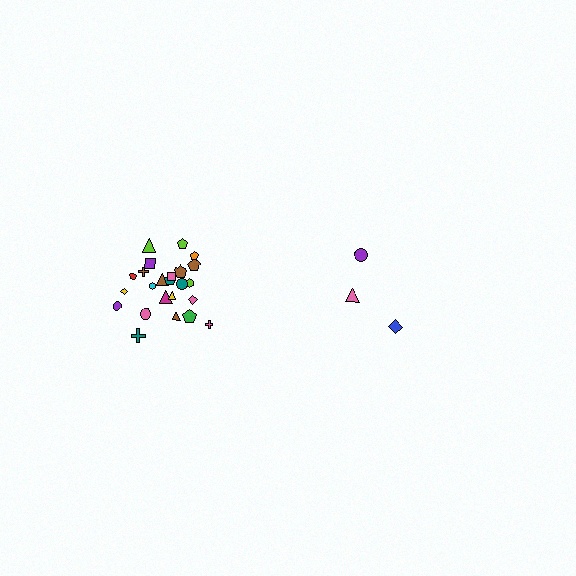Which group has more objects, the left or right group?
The left group.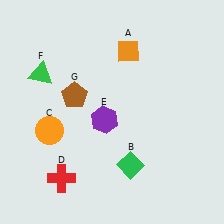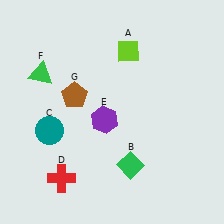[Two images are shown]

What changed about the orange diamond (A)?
In Image 1, A is orange. In Image 2, it changed to lime.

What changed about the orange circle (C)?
In Image 1, C is orange. In Image 2, it changed to teal.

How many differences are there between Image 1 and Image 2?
There are 2 differences between the two images.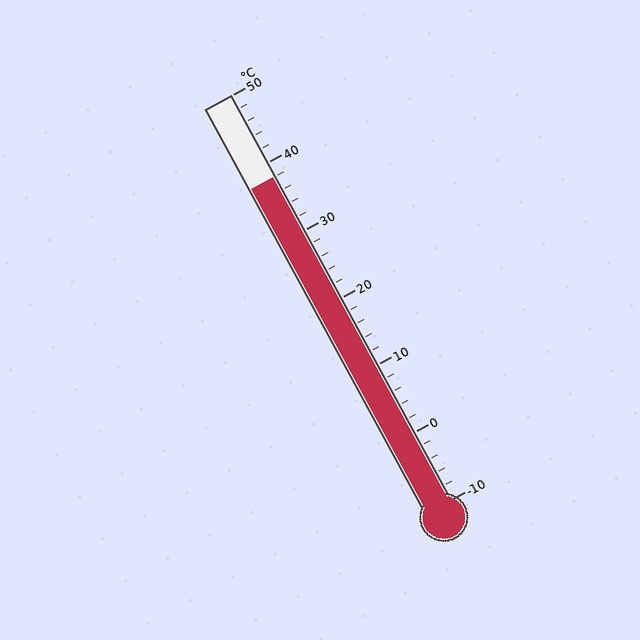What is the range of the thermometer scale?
The thermometer scale ranges from -10°C to 50°C.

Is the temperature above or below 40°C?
The temperature is below 40°C.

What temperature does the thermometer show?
The thermometer shows approximately 38°C.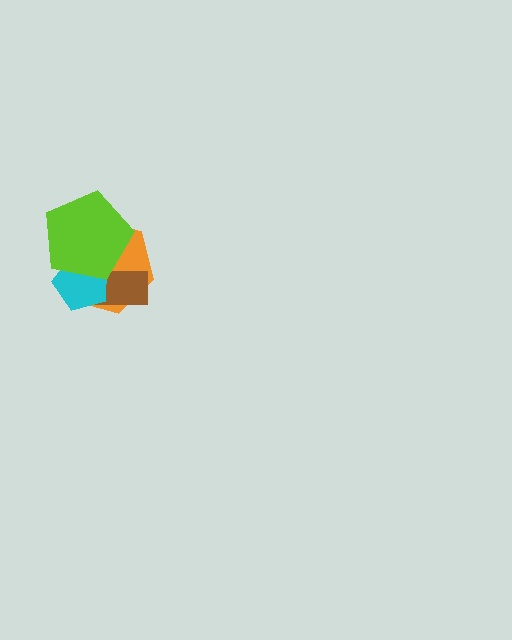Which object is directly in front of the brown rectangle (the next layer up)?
The cyan pentagon is directly in front of the brown rectangle.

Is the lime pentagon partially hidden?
No, no other shape covers it.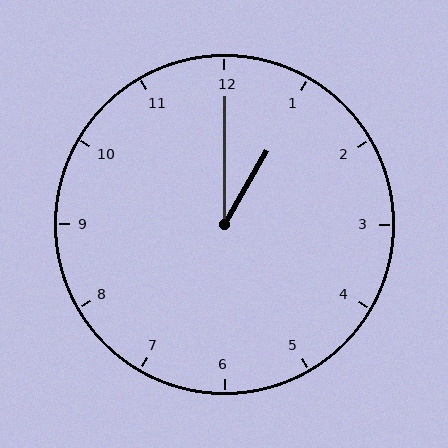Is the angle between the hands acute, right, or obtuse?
It is acute.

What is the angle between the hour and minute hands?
Approximately 30 degrees.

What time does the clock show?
1:00.